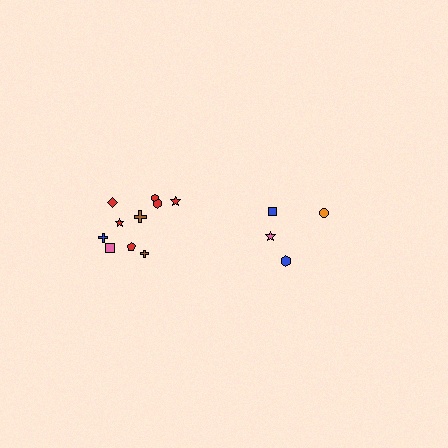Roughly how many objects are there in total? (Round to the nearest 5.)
Roughly 15 objects in total.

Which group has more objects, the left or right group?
The left group.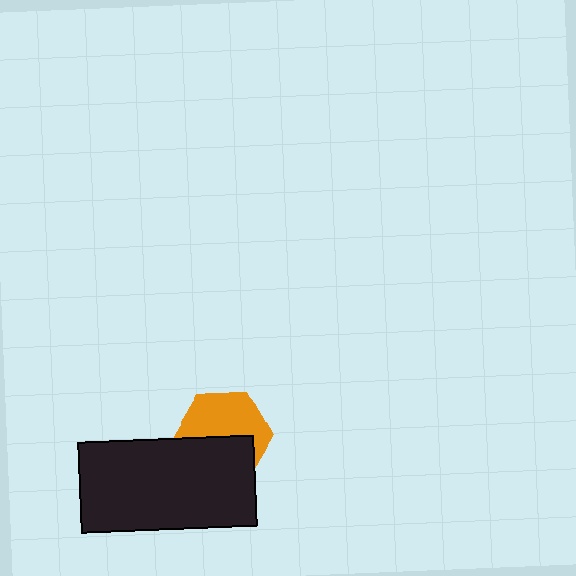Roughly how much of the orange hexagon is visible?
About half of it is visible (roughly 55%).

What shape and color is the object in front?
The object in front is a black rectangle.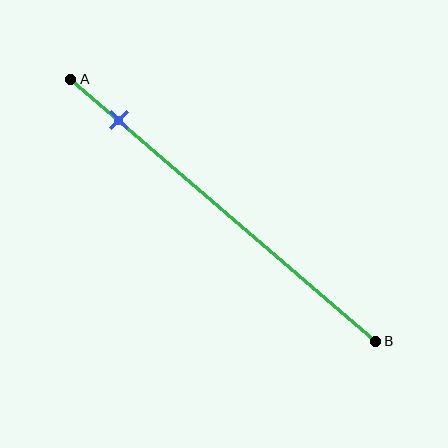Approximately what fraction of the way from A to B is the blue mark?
The blue mark is approximately 15% of the way from A to B.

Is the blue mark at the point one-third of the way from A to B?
No, the mark is at about 15% from A, not at the 33% one-third point.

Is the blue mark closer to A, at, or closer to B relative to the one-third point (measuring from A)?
The blue mark is closer to point A than the one-third point of segment AB.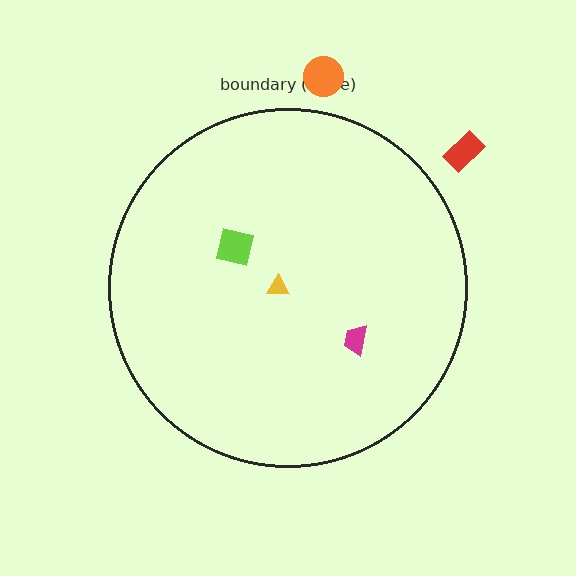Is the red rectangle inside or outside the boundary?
Outside.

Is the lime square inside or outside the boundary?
Inside.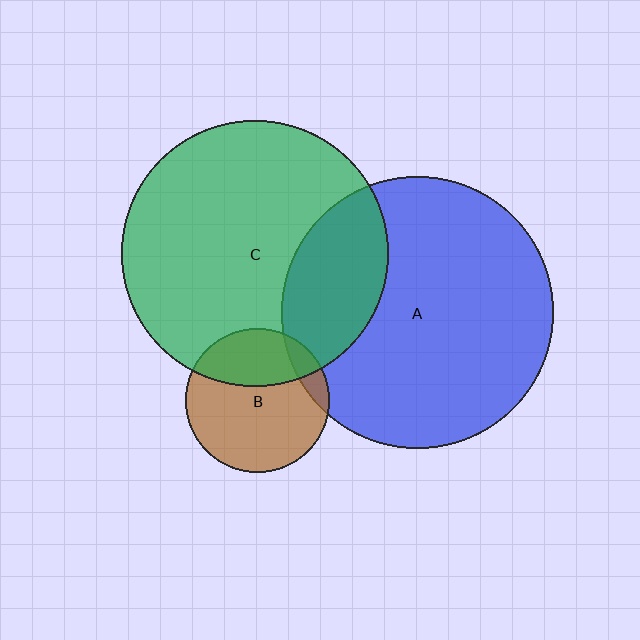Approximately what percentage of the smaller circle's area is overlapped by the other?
Approximately 35%.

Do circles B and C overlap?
Yes.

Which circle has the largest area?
Circle A (blue).